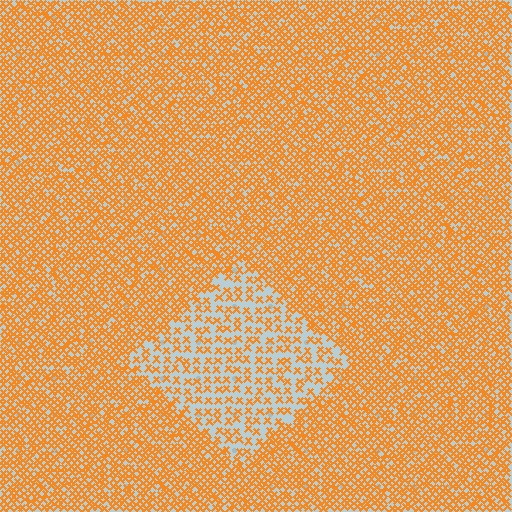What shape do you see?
I see a diamond.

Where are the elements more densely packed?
The elements are more densely packed outside the diamond boundary.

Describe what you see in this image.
The image contains small orange elements arranged at two different densities. A diamond-shaped region is visible where the elements are less densely packed than the surrounding area.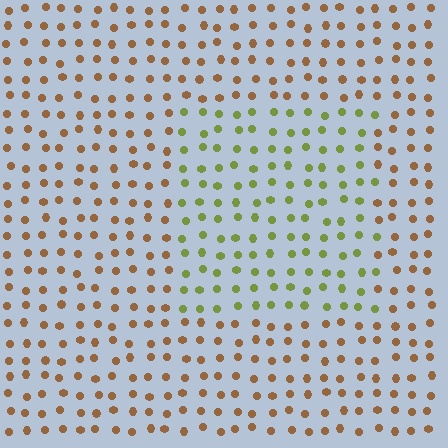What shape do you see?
I see a rectangle.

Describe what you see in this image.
The image is filled with small brown elements in a uniform arrangement. A rectangle-shaped region is visible where the elements are tinted to a slightly different hue, forming a subtle color boundary.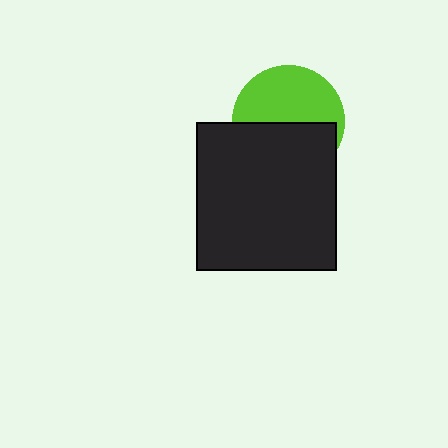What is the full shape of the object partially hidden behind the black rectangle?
The partially hidden object is a lime circle.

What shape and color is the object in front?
The object in front is a black rectangle.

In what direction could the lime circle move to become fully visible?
The lime circle could move up. That would shift it out from behind the black rectangle entirely.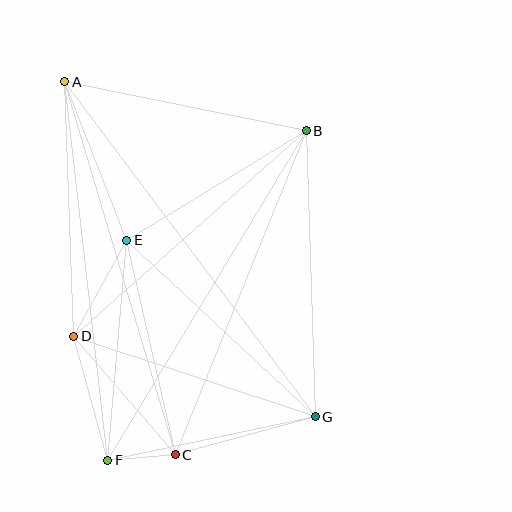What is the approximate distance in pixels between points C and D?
The distance between C and D is approximately 156 pixels.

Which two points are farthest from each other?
Points A and G are farthest from each other.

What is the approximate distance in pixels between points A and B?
The distance between A and B is approximately 247 pixels.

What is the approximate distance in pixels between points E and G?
The distance between E and G is approximately 258 pixels.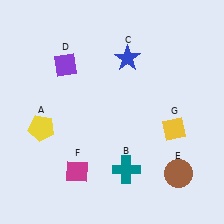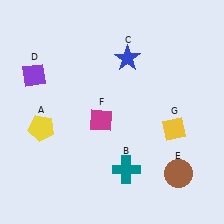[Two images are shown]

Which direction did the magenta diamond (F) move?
The magenta diamond (F) moved up.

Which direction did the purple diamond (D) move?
The purple diamond (D) moved left.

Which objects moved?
The objects that moved are: the purple diamond (D), the magenta diamond (F).